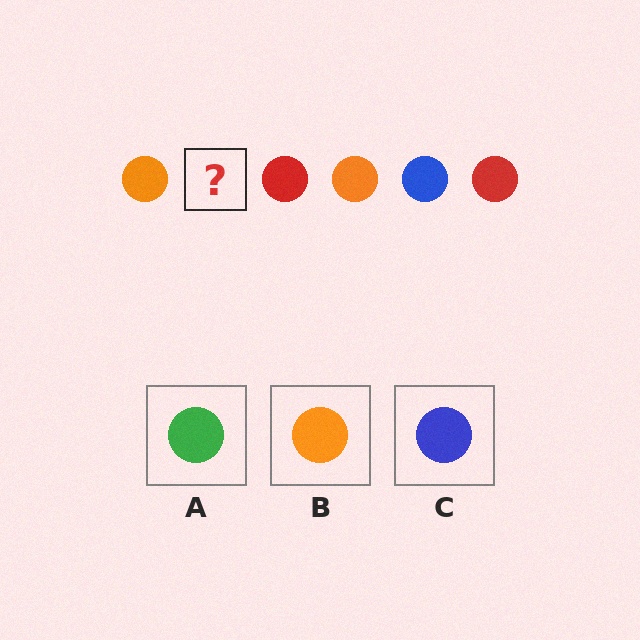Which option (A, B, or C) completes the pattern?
C.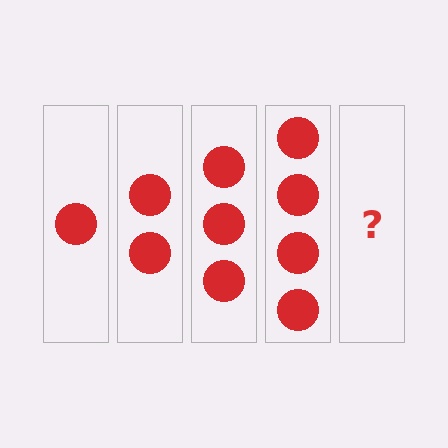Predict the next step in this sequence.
The next step is 5 circles.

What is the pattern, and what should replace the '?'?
The pattern is that each step adds one more circle. The '?' should be 5 circles.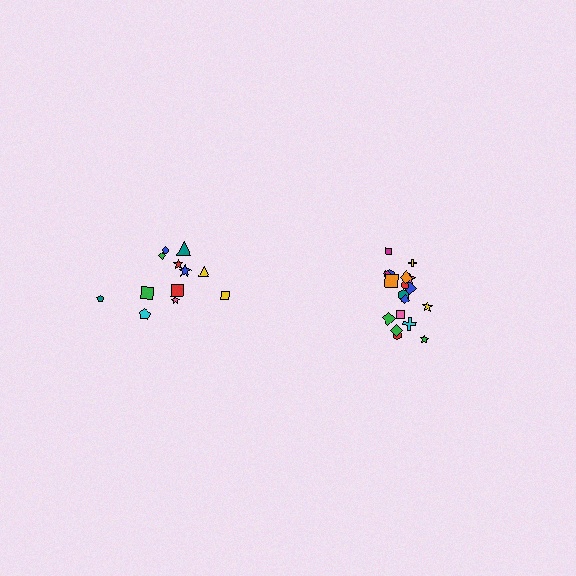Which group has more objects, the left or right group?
The right group.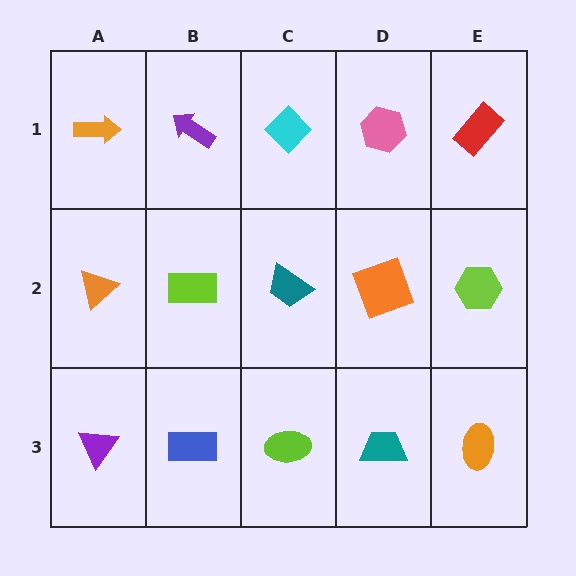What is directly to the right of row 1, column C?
A pink hexagon.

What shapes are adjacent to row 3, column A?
An orange triangle (row 2, column A), a blue rectangle (row 3, column B).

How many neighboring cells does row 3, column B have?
3.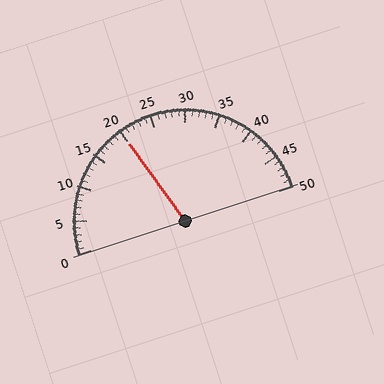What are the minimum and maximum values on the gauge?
The gauge ranges from 0 to 50.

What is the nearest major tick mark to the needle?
The nearest major tick mark is 20.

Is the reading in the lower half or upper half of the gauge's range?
The reading is in the lower half of the range (0 to 50).